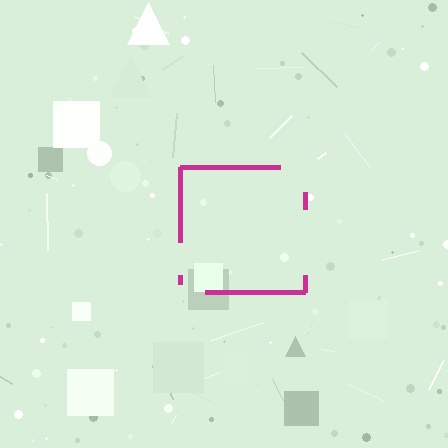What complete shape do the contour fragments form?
The contour fragments form a square.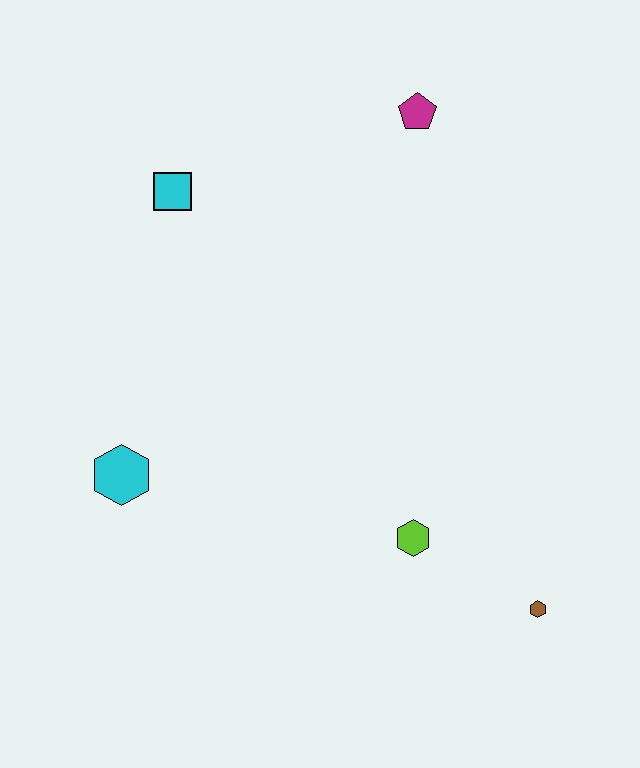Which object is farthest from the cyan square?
The brown hexagon is farthest from the cyan square.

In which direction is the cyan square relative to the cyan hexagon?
The cyan square is above the cyan hexagon.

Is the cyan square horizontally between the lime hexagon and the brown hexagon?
No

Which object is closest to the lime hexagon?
The brown hexagon is closest to the lime hexagon.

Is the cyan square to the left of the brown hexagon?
Yes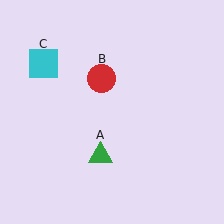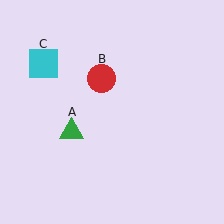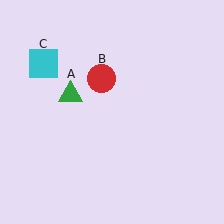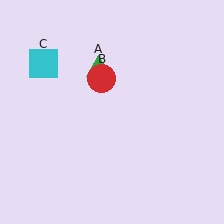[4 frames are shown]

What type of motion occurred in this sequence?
The green triangle (object A) rotated clockwise around the center of the scene.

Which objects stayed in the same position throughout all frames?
Red circle (object B) and cyan square (object C) remained stationary.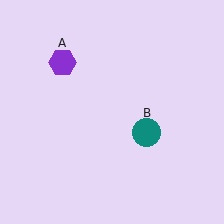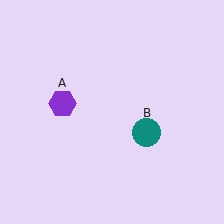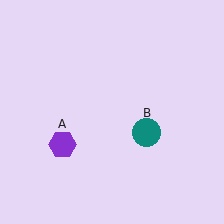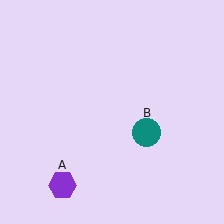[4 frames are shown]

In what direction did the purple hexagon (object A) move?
The purple hexagon (object A) moved down.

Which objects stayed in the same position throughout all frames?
Teal circle (object B) remained stationary.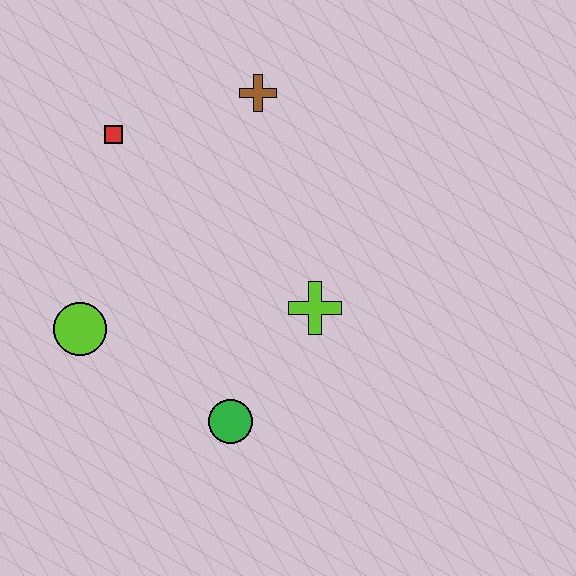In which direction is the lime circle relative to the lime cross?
The lime circle is to the left of the lime cross.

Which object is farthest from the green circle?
The brown cross is farthest from the green circle.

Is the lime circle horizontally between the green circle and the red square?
No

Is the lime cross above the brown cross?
No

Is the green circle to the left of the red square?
No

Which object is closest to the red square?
The brown cross is closest to the red square.